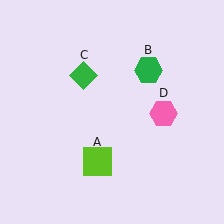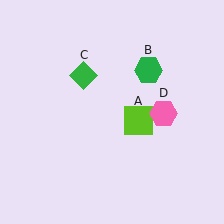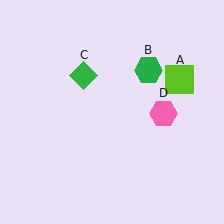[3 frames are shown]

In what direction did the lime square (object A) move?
The lime square (object A) moved up and to the right.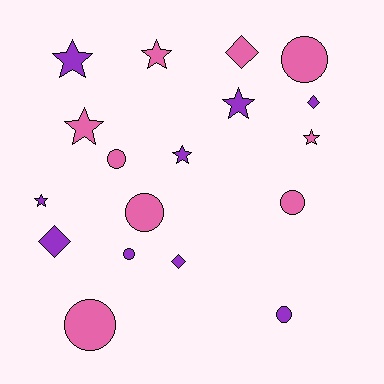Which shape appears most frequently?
Circle, with 7 objects.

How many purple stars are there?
There are 4 purple stars.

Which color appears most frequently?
Purple, with 9 objects.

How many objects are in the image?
There are 18 objects.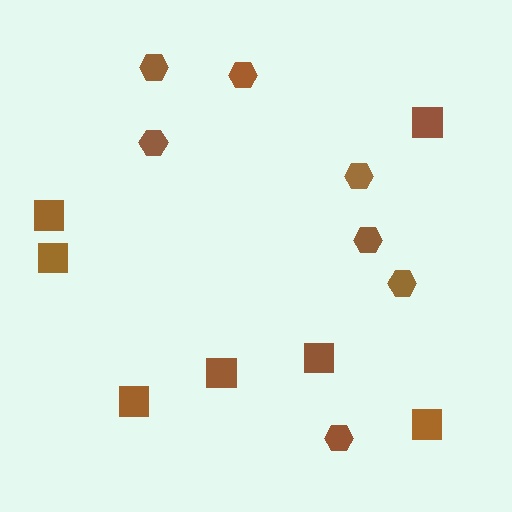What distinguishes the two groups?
There are 2 groups: one group of hexagons (7) and one group of squares (7).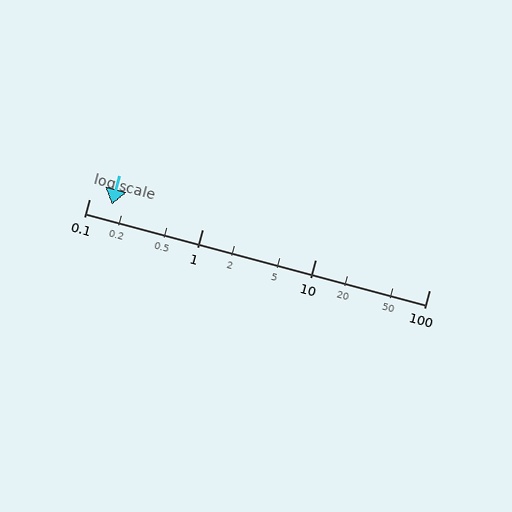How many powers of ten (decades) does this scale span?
The scale spans 3 decades, from 0.1 to 100.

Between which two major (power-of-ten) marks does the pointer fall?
The pointer is between 0.1 and 1.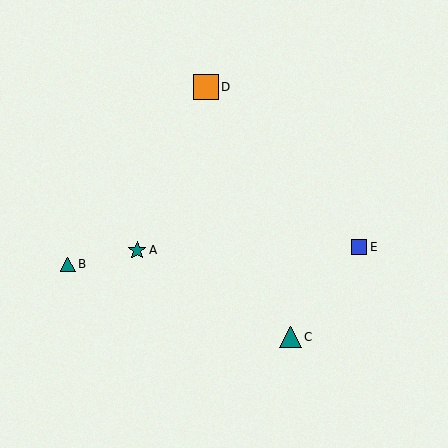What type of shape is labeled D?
Shape D is an orange square.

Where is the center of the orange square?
The center of the orange square is at (206, 87).